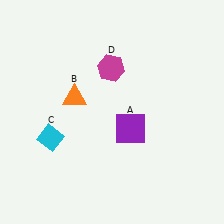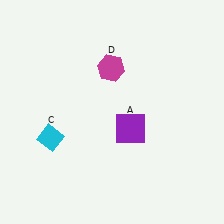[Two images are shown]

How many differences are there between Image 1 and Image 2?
There is 1 difference between the two images.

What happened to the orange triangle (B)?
The orange triangle (B) was removed in Image 2. It was in the top-left area of Image 1.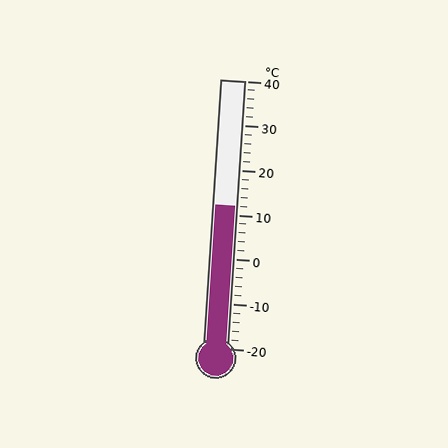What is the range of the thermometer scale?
The thermometer scale ranges from -20°C to 40°C.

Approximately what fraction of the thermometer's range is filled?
The thermometer is filled to approximately 55% of its range.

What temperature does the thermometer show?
The thermometer shows approximately 12°C.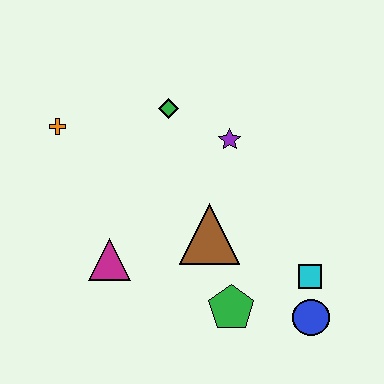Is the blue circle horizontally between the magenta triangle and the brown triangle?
No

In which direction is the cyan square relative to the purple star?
The cyan square is below the purple star.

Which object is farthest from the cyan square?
The orange cross is farthest from the cyan square.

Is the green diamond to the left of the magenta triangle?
No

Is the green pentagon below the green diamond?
Yes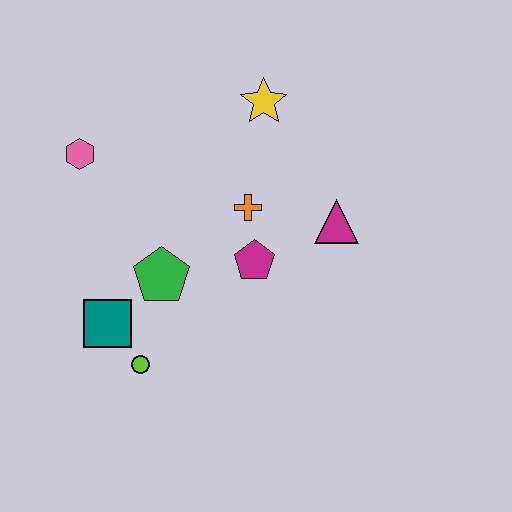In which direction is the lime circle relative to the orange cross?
The lime circle is below the orange cross.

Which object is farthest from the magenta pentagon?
The pink hexagon is farthest from the magenta pentagon.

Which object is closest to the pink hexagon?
The green pentagon is closest to the pink hexagon.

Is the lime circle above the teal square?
No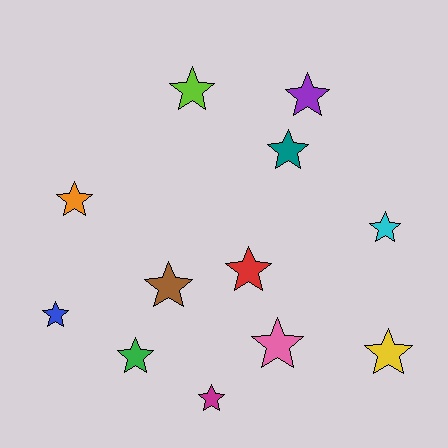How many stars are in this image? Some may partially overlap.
There are 12 stars.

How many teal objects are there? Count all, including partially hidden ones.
There is 1 teal object.